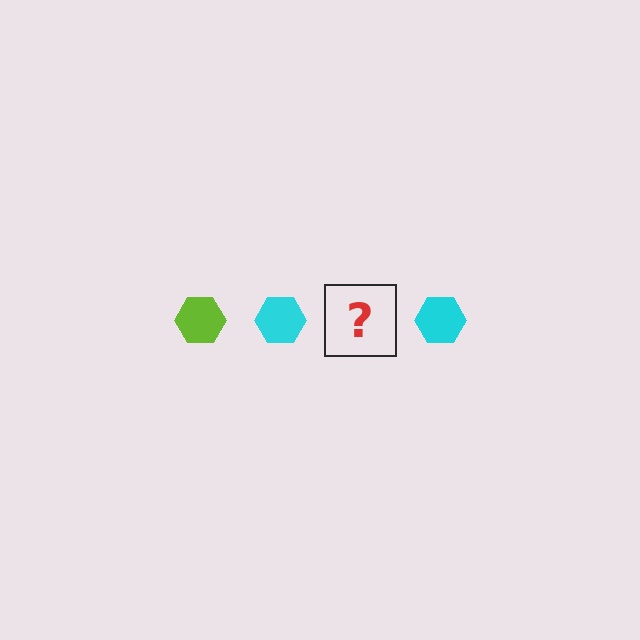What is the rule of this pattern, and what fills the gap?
The rule is that the pattern cycles through lime, cyan hexagons. The gap should be filled with a lime hexagon.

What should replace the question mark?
The question mark should be replaced with a lime hexagon.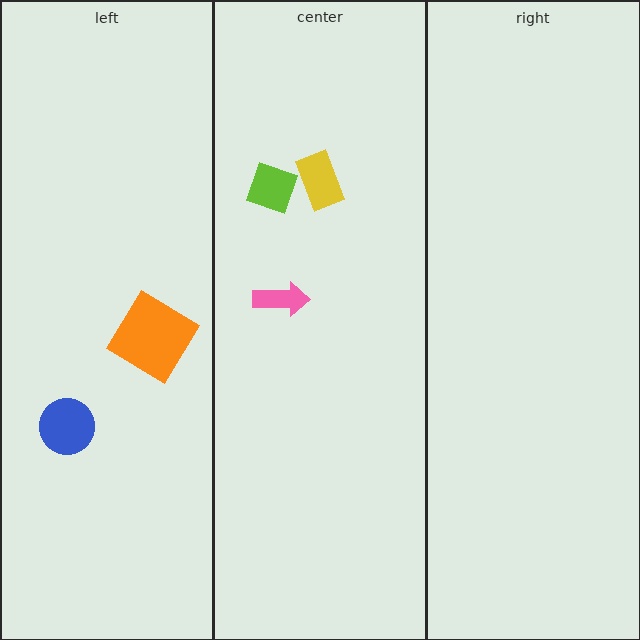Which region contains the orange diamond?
The left region.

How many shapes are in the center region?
3.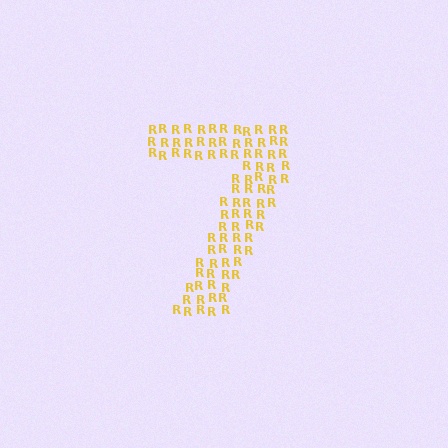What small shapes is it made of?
It is made of small letter R's.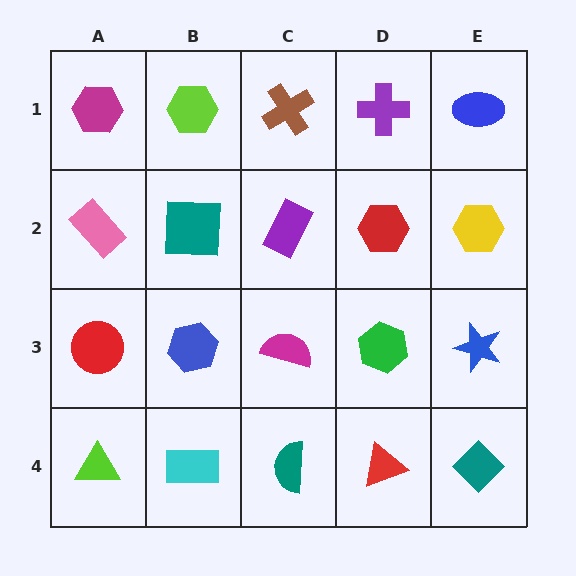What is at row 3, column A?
A red circle.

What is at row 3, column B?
A blue hexagon.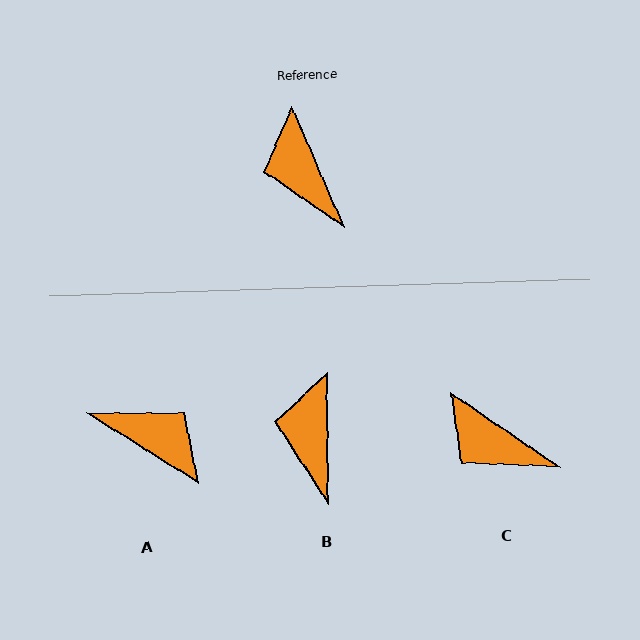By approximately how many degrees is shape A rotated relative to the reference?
Approximately 146 degrees clockwise.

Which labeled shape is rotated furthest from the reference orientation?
A, about 146 degrees away.